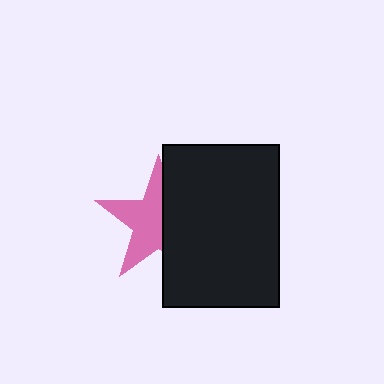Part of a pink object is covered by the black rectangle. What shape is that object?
It is a star.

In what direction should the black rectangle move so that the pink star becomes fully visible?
The black rectangle should move right. That is the shortest direction to clear the overlap and leave the pink star fully visible.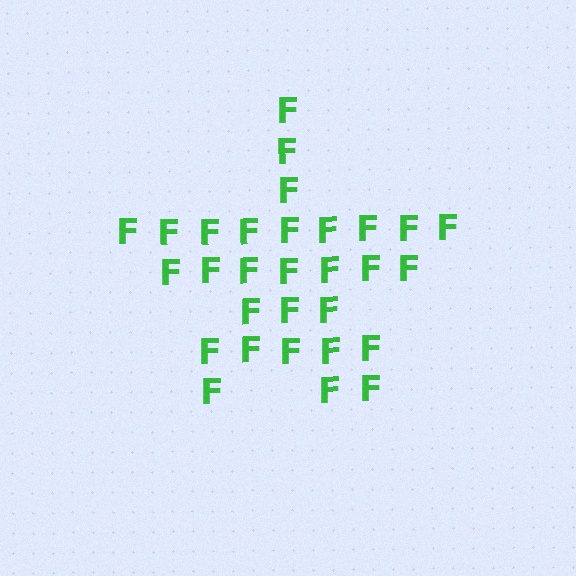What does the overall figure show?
The overall figure shows a star.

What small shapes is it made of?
It is made of small letter F's.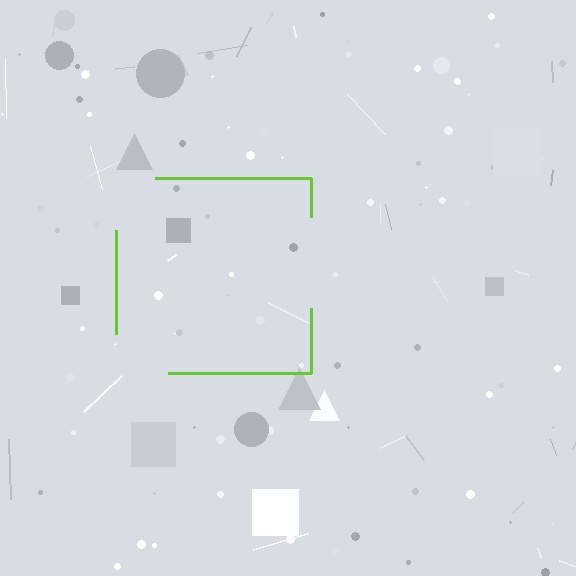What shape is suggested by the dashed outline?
The dashed outline suggests a square.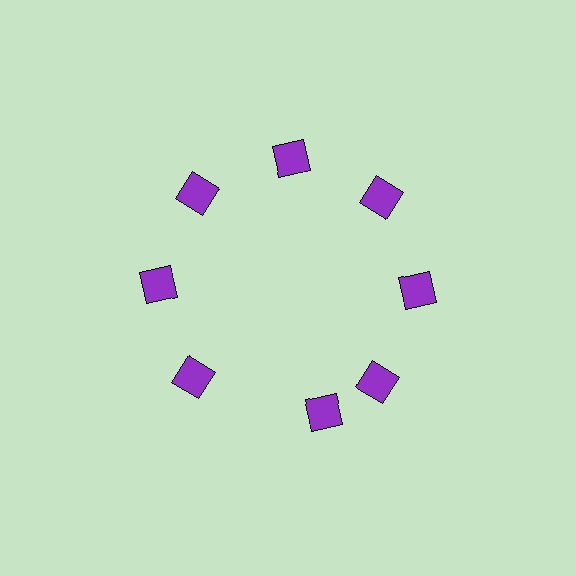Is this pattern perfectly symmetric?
No. The 8 purple diamonds are arranged in a ring, but one element near the 6 o'clock position is rotated out of alignment along the ring, breaking the 8-fold rotational symmetry.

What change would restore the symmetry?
The symmetry would be restored by rotating it back into even spacing with its neighbors so that all 8 diamonds sit at equal angles and equal distance from the center.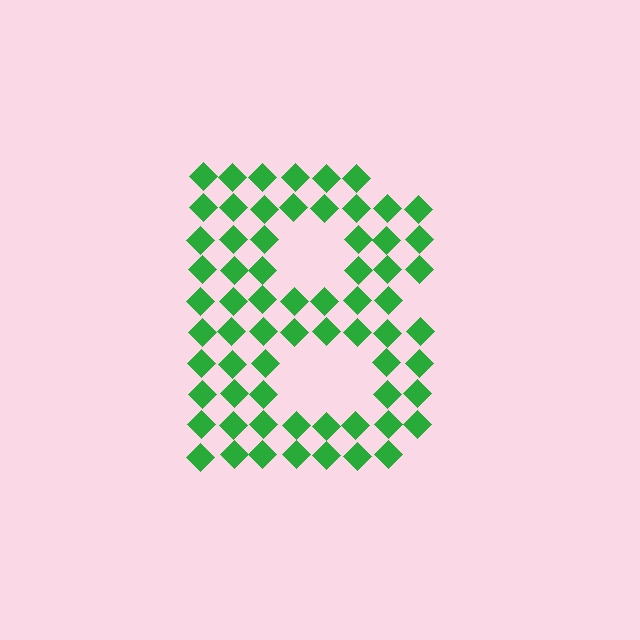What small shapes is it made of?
It is made of small diamonds.